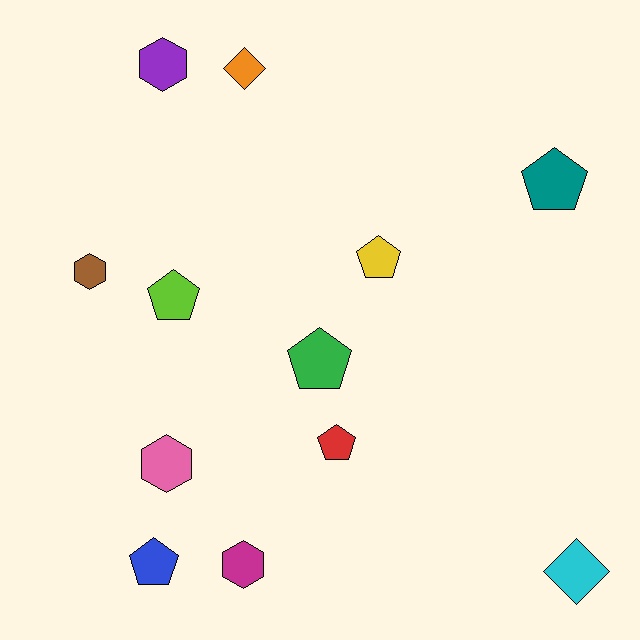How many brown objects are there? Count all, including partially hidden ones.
There is 1 brown object.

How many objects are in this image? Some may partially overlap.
There are 12 objects.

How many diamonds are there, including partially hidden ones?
There are 2 diamonds.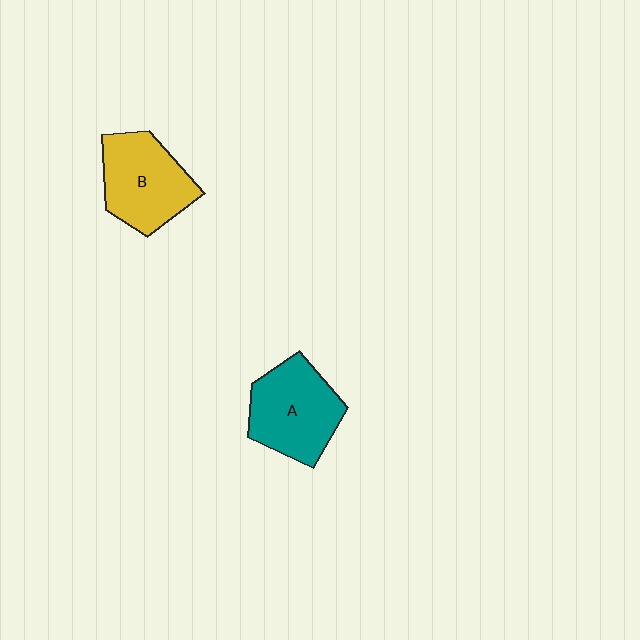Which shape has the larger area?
Shape A (teal).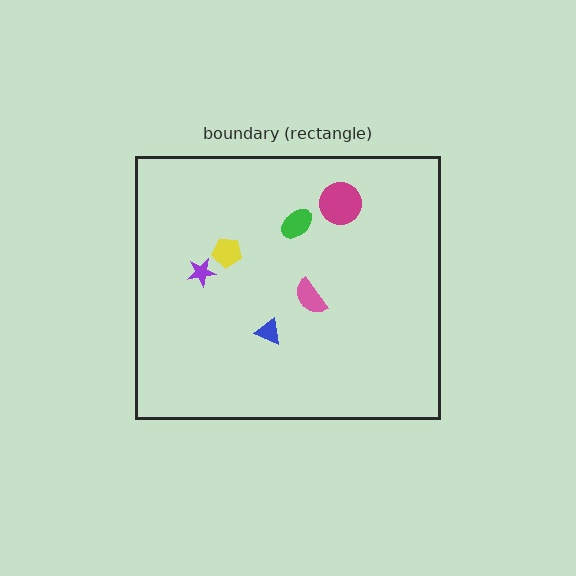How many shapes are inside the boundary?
6 inside, 0 outside.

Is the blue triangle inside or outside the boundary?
Inside.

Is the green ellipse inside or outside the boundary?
Inside.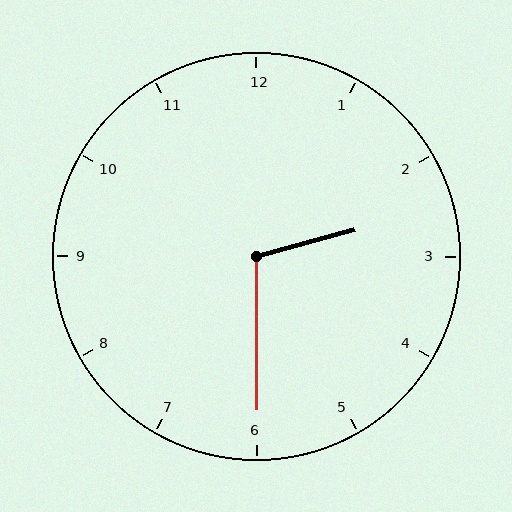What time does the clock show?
2:30.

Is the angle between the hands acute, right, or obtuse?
It is obtuse.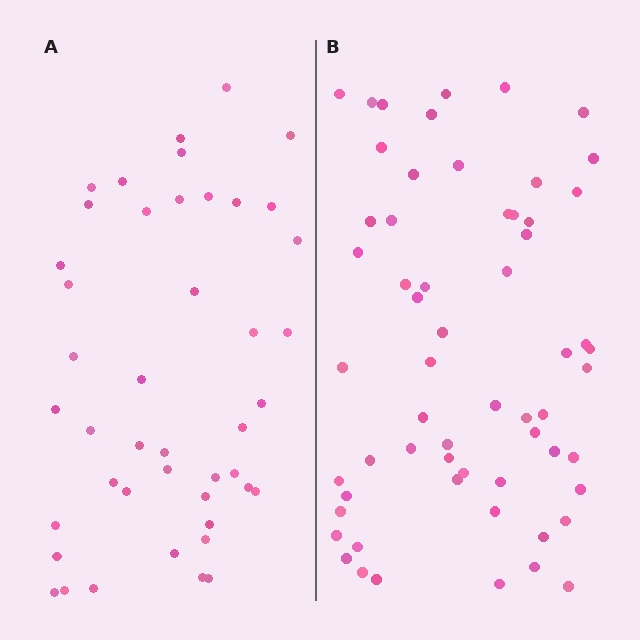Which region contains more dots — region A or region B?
Region B (the right region) has more dots.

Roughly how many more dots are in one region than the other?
Region B has approximately 15 more dots than region A.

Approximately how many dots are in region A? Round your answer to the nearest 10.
About 40 dots. (The exact count is 44, which rounds to 40.)